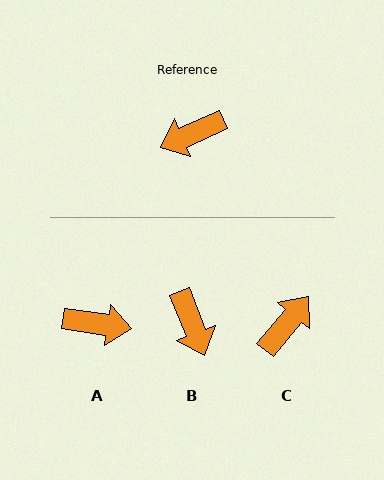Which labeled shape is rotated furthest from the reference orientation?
C, about 153 degrees away.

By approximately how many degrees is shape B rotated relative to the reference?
Approximately 87 degrees counter-clockwise.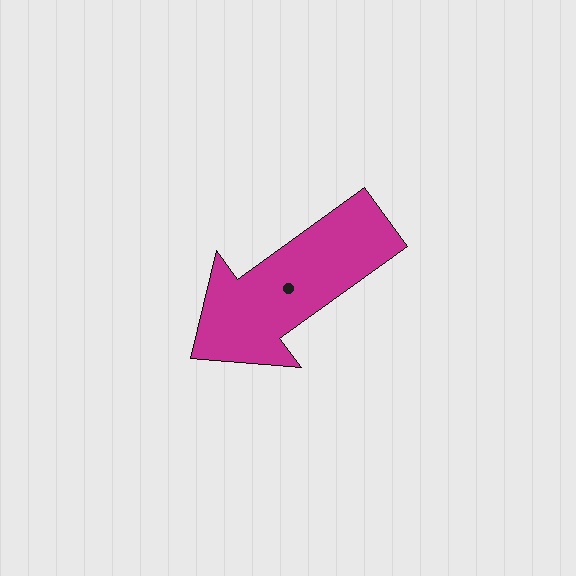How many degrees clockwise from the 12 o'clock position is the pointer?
Approximately 234 degrees.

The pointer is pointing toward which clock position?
Roughly 8 o'clock.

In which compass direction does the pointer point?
Southwest.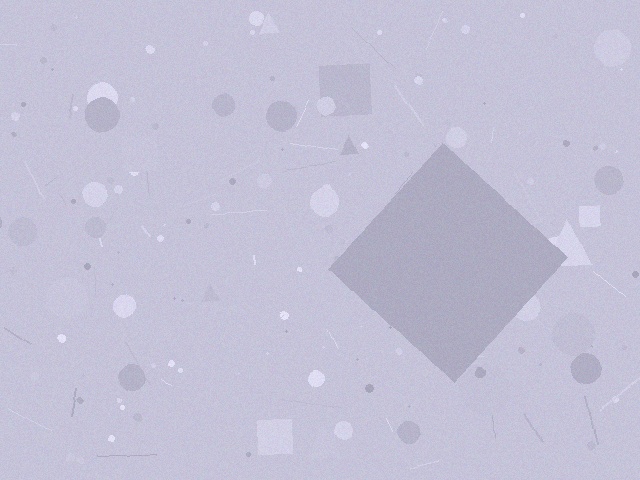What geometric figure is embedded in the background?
A diamond is embedded in the background.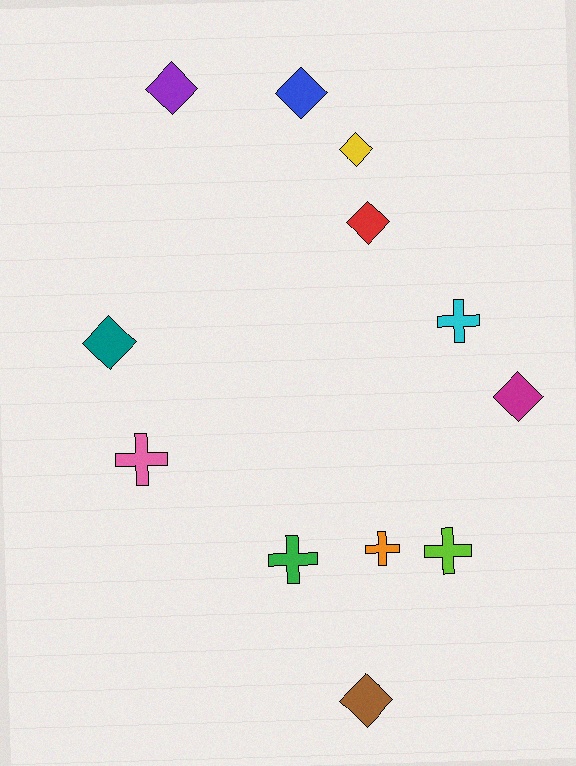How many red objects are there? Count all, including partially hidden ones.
There is 1 red object.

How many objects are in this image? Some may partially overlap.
There are 12 objects.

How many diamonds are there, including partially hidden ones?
There are 7 diamonds.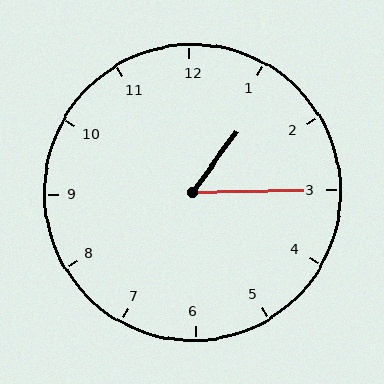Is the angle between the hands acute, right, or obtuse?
It is acute.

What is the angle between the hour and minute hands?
Approximately 52 degrees.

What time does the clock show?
1:15.